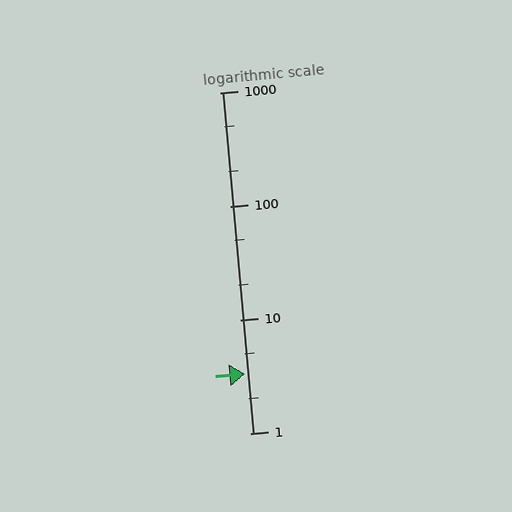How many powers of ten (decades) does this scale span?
The scale spans 3 decades, from 1 to 1000.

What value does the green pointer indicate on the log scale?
The pointer indicates approximately 3.3.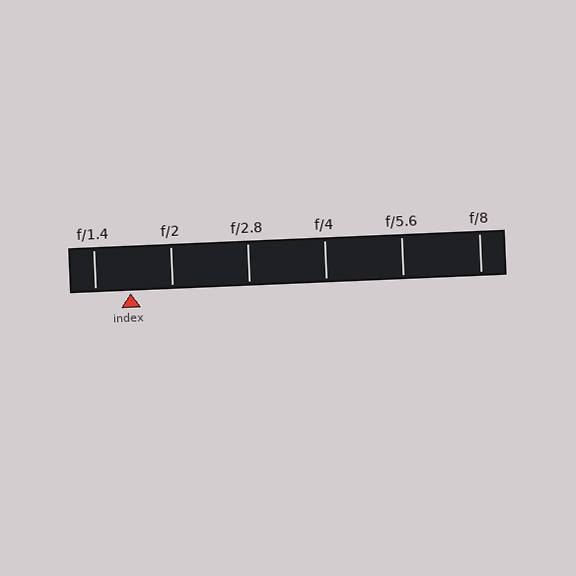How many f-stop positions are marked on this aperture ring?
There are 6 f-stop positions marked.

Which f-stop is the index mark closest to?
The index mark is closest to f/1.4.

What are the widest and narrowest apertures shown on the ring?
The widest aperture shown is f/1.4 and the narrowest is f/8.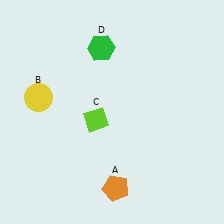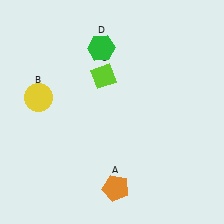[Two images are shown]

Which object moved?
The lime diamond (C) moved up.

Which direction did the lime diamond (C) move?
The lime diamond (C) moved up.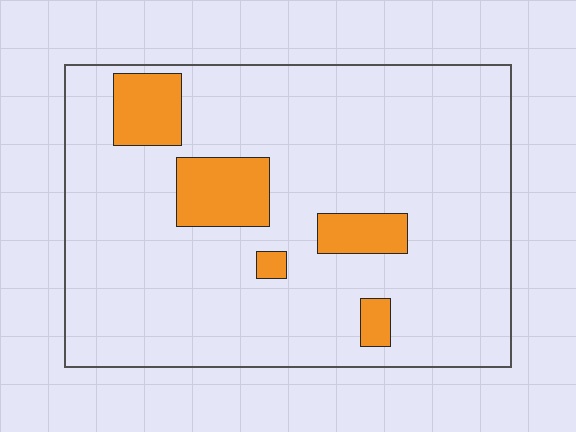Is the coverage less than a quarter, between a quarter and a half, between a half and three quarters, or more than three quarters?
Less than a quarter.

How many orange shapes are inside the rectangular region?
5.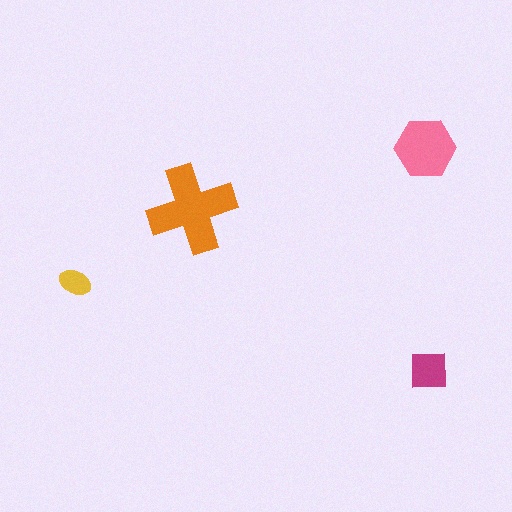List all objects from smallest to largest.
The yellow ellipse, the magenta square, the pink hexagon, the orange cross.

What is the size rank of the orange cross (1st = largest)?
1st.